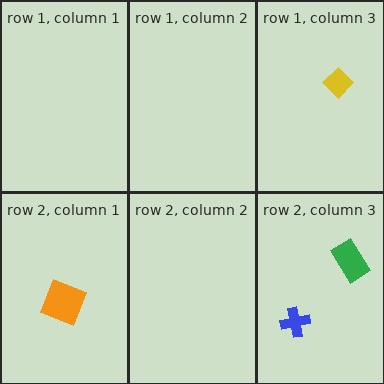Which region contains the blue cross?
The row 2, column 3 region.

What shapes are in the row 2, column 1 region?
The orange square.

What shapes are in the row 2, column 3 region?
The green rectangle, the blue cross.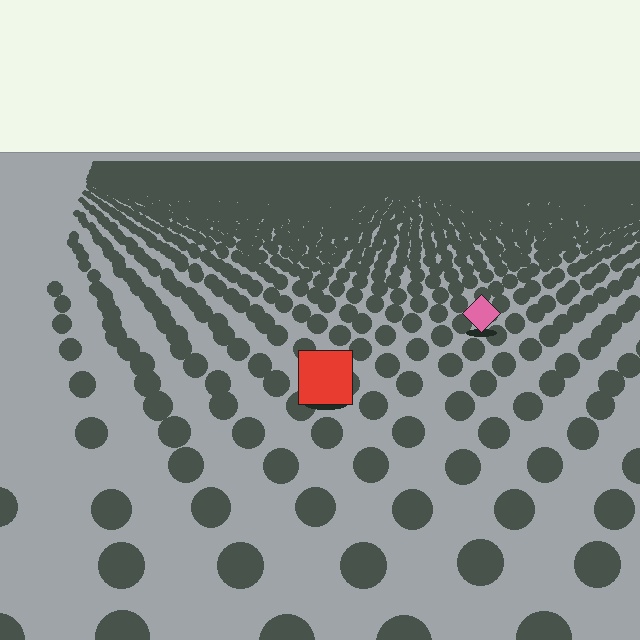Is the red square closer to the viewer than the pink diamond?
Yes. The red square is closer — you can tell from the texture gradient: the ground texture is coarser near it.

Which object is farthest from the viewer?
The pink diamond is farthest from the viewer. It appears smaller and the ground texture around it is denser.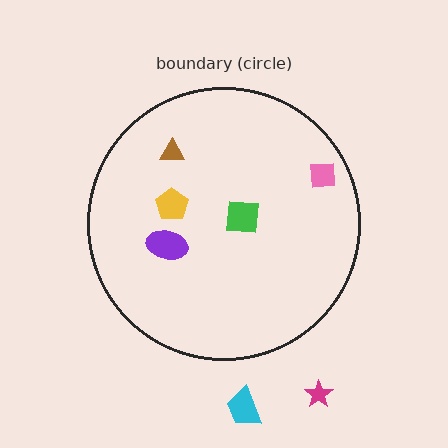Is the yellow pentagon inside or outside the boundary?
Inside.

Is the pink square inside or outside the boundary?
Inside.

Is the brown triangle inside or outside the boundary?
Inside.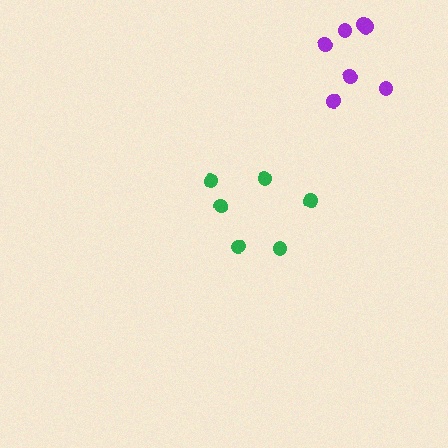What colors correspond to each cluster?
The clusters are colored: purple, green.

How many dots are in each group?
Group 1: 7 dots, Group 2: 6 dots (13 total).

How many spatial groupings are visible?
There are 2 spatial groupings.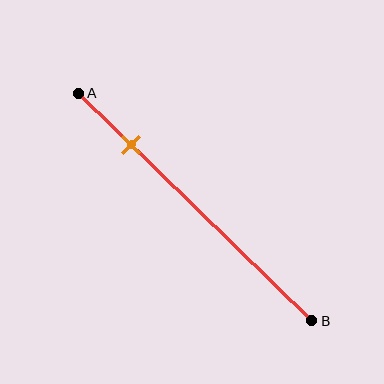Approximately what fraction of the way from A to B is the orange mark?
The orange mark is approximately 25% of the way from A to B.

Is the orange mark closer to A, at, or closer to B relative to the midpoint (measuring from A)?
The orange mark is closer to point A than the midpoint of segment AB.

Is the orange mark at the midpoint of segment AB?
No, the mark is at about 25% from A, not at the 50% midpoint.